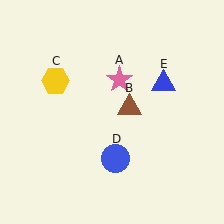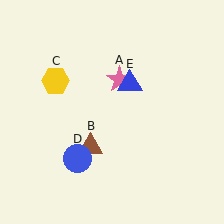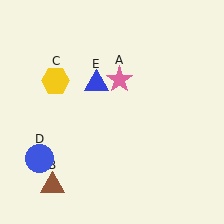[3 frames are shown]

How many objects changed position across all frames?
3 objects changed position: brown triangle (object B), blue circle (object D), blue triangle (object E).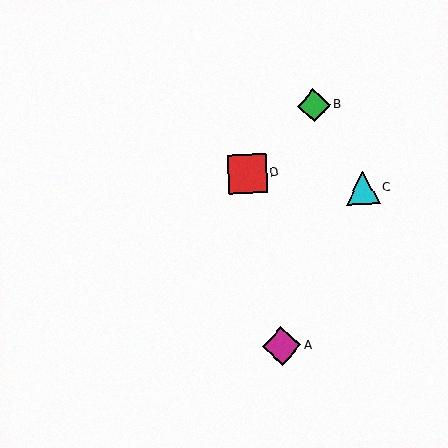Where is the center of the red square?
The center of the red square is at (247, 174).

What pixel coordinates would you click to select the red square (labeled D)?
Click at (247, 174) to select the red square D.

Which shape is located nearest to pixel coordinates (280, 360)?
The magenta diamond (labeled A) at (282, 346) is nearest to that location.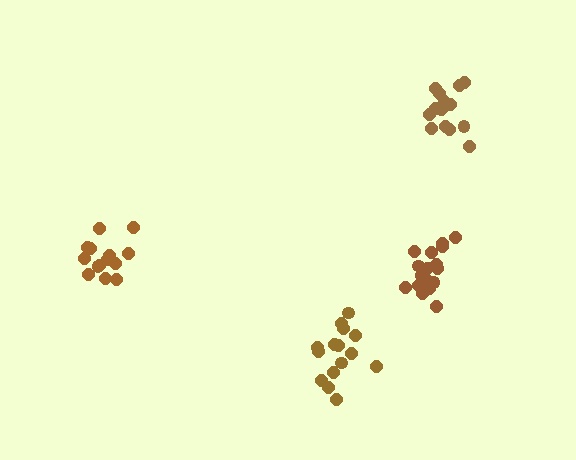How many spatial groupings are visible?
There are 4 spatial groupings.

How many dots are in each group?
Group 1: 14 dots, Group 2: 15 dots, Group 3: 14 dots, Group 4: 17 dots (60 total).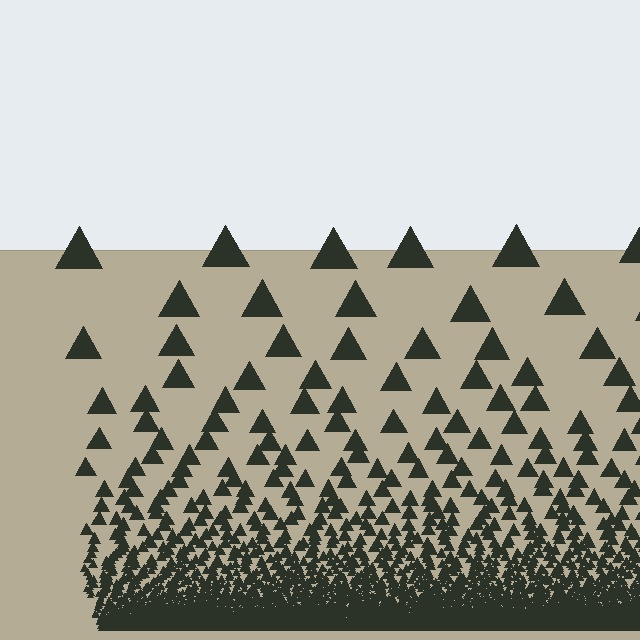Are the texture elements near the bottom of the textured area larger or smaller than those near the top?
Smaller. The gradient is inverted — elements near the bottom are smaller and denser.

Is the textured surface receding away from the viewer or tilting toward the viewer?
The surface appears to tilt toward the viewer. Texture elements get larger and sparser toward the top.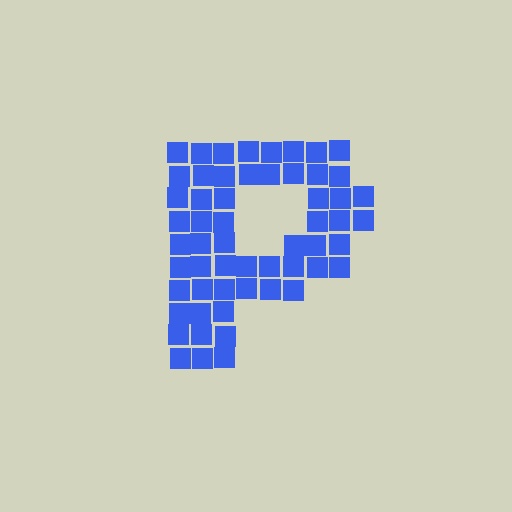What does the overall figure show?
The overall figure shows the letter P.